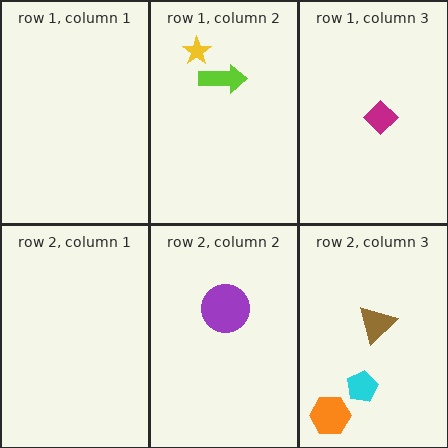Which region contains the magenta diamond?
The row 1, column 3 region.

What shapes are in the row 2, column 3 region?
The brown triangle, the orange hexagon, the cyan pentagon.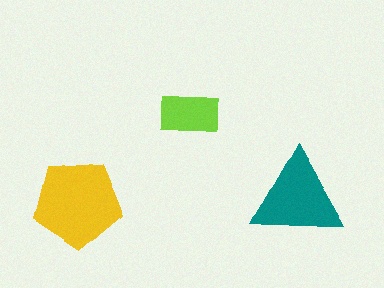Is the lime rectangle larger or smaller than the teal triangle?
Smaller.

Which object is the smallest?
The lime rectangle.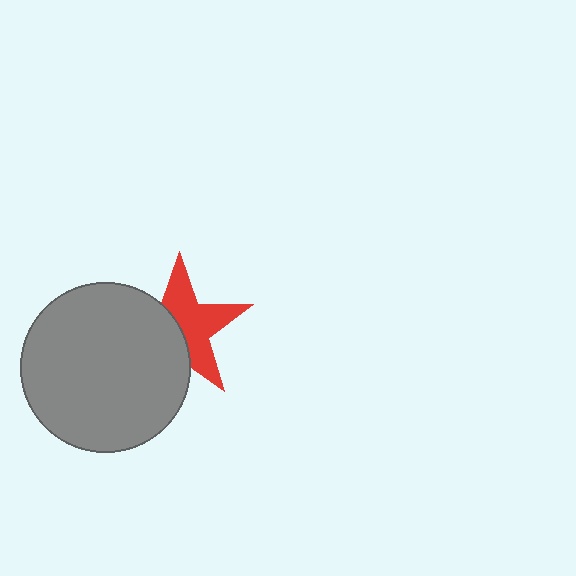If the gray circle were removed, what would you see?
You would see the complete red star.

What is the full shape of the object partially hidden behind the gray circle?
The partially hidden object is a red star.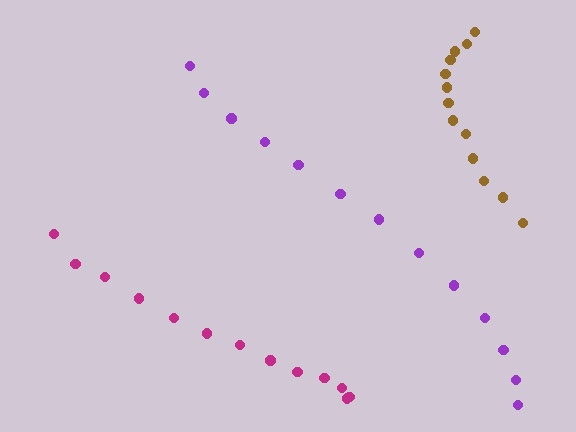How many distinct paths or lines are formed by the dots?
There are 3 distinct paths.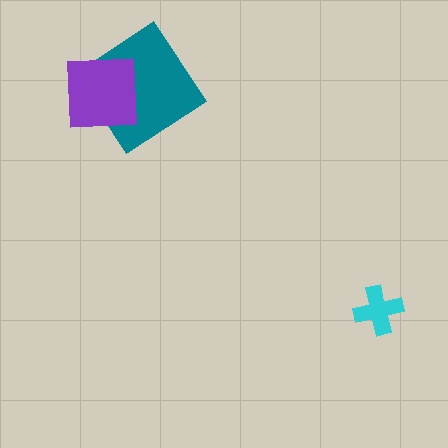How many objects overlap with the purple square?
1 object overlaps with the purple square.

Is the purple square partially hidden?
No, no other shape covers it.